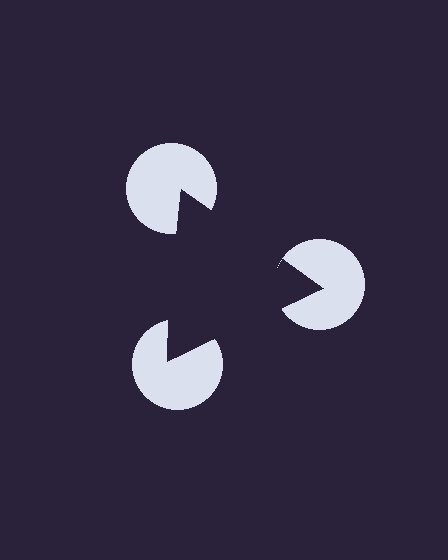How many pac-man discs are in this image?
There are 3 — one at each vertex of the illusory triangle.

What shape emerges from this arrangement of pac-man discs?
An illusory triangle — its edges are inferred from the aligned wedge cuts in the pac-man discs, not physically drawn.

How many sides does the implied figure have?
3 sides.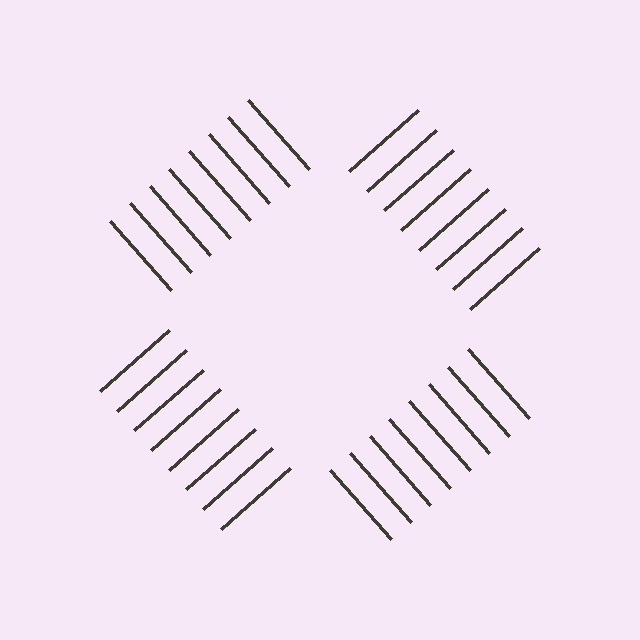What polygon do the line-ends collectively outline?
An illusory square — the line segments terminate on its edges but no continuous stroke is drawn.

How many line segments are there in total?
32 — 8 along each of the 4 edges.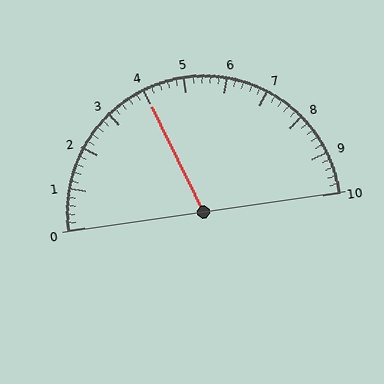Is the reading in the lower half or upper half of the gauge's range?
The reading is in the lower half of the range (0 to 10).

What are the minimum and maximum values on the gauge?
The gauge ranges from 0 to 10.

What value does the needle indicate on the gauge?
The needle indicates approximately 4.0.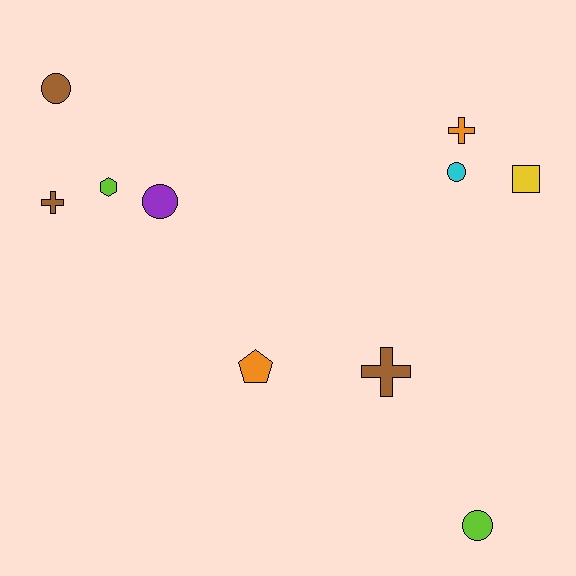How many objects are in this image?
There are 10 objects.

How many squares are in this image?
There is 1 square.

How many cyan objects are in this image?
There is 1 cyan object.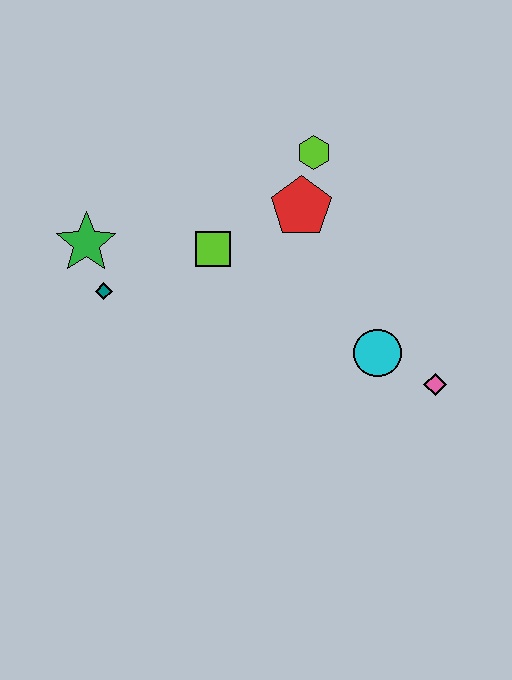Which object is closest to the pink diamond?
The cyan circle is closest to the pink diamond.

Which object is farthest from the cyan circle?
The green star is farthest from the cyan circle.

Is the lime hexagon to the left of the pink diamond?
Yes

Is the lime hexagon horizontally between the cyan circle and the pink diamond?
No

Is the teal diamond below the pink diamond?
No